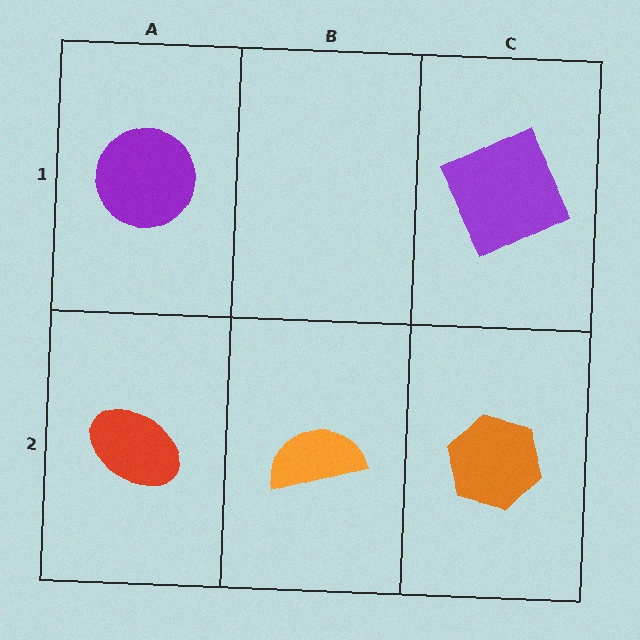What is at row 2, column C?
An orange hexagon.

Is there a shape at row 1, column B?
No, that cell is empty.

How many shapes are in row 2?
3 shapes.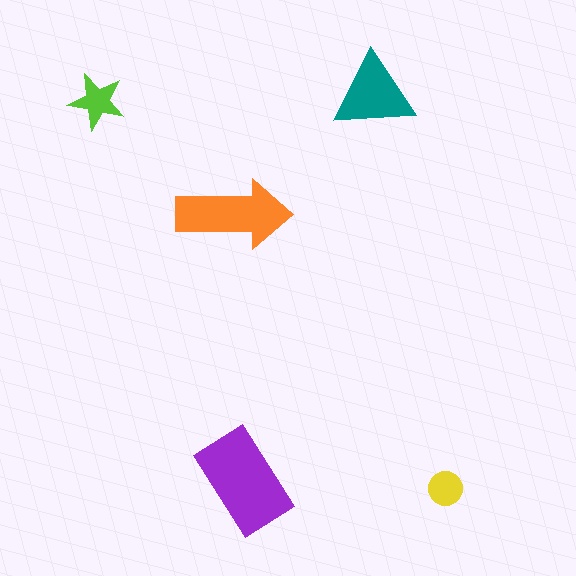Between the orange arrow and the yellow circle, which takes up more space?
The orange arrow.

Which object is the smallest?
The yellow circle.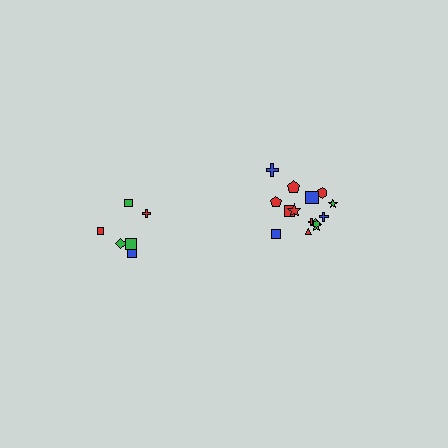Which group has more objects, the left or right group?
The right group.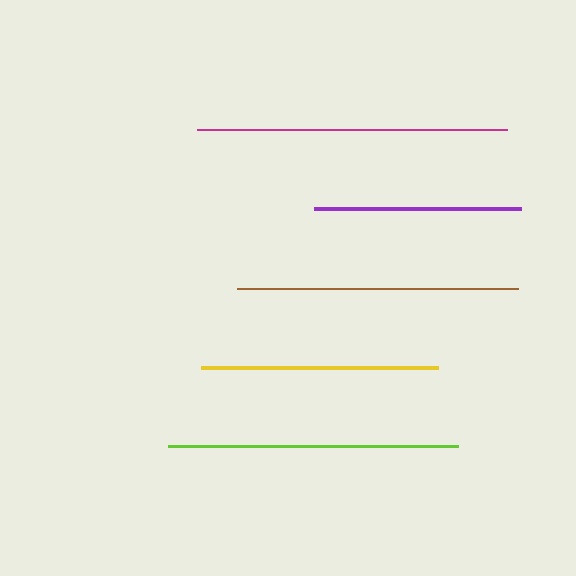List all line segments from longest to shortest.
From longest to shortest: magenta, lime, brown, yellow, purple.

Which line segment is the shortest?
The purple line is the shortest at approximately 207 pixels.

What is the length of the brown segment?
The brown segment is approximately 281 pixels long.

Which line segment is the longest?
The magenta line is the longest at approximately 310 pixels.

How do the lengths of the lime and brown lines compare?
The lime and brown lines are approximately the same length.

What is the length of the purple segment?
The purple segment is approximately 207 pixels long.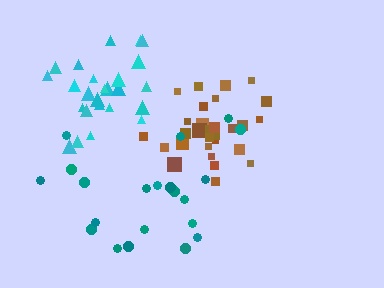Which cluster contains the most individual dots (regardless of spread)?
Brown (31).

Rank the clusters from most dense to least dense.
brown, cyan, teal.